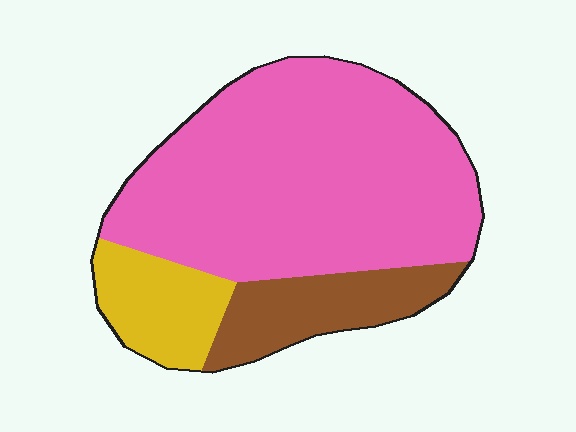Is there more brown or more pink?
Pink.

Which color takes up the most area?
Pink, at roughly 70%.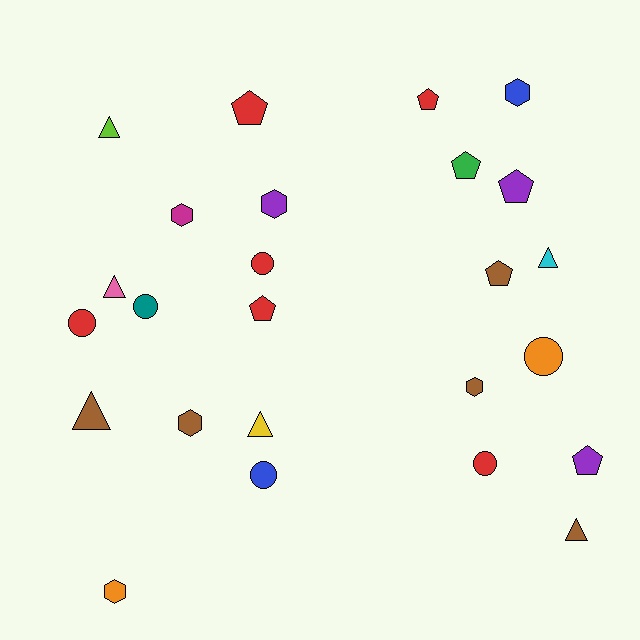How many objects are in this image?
There are 25 objects.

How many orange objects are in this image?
There are 2 orange objects.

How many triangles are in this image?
There are 6 triangles.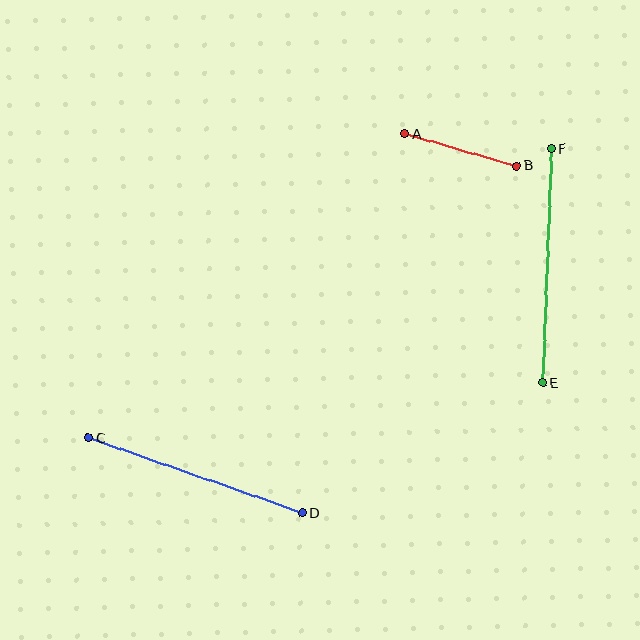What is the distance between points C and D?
The distance is approximately 227 pixels.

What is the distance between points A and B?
The distance is approximately 116 pixels.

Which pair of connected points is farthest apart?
Points E and F are farthest apart.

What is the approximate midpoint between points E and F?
The midpoint is at approximately (547, 266) pixels.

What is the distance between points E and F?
The distance is approximately 235 pixels.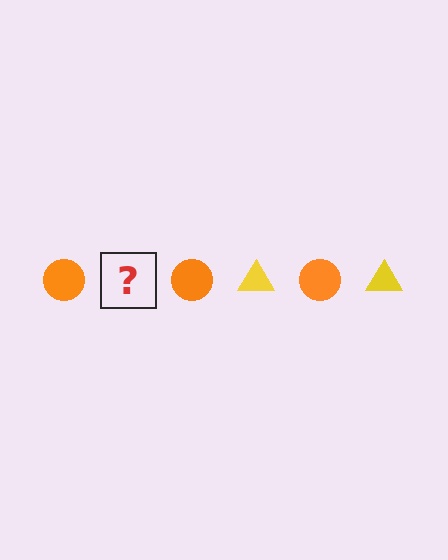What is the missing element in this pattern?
The missing element is a yellow triangle.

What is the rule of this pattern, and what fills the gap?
The rule is that the pattern alternates between orange circle and yellow triangle. The gap should be filled with a yellow triangle.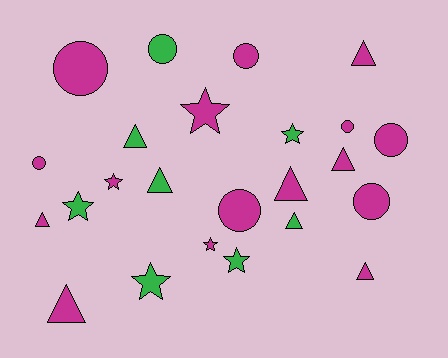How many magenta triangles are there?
There are 6 magenta triangles.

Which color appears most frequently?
Magenta, with 16 objects.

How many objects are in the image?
There are 24 objects.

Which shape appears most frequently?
Triangle, with 9 objects.